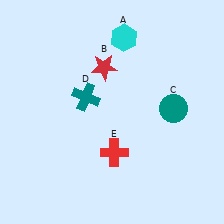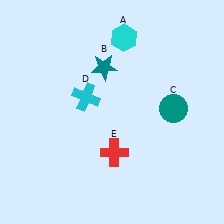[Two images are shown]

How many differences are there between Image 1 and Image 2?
There are 2 differences between the two images.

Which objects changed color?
B changed from red to teal. D changed from teal to cyan.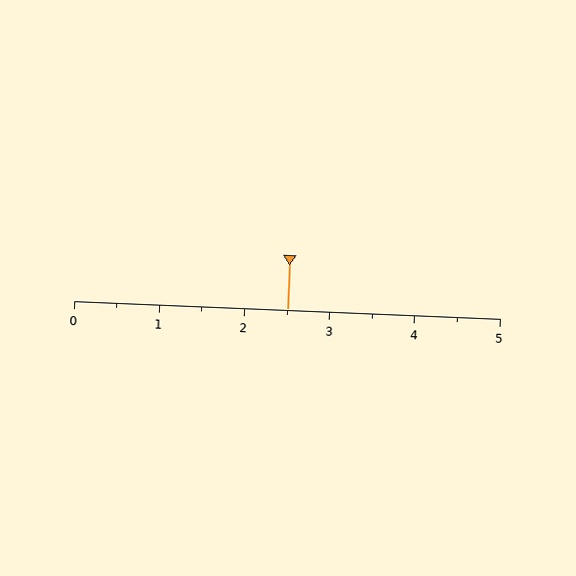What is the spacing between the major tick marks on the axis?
The major ticks are spaced 1 apart.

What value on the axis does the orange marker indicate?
The marker indicates approximately 2.5.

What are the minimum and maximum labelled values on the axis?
The axis runs from 0 to 5.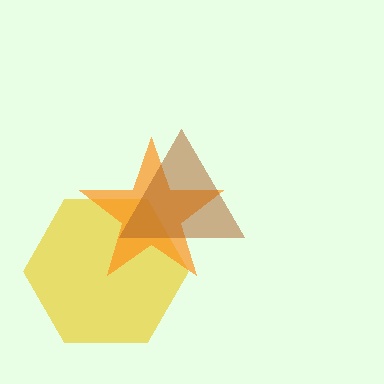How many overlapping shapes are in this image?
There are 3 overlapping shapes in the image.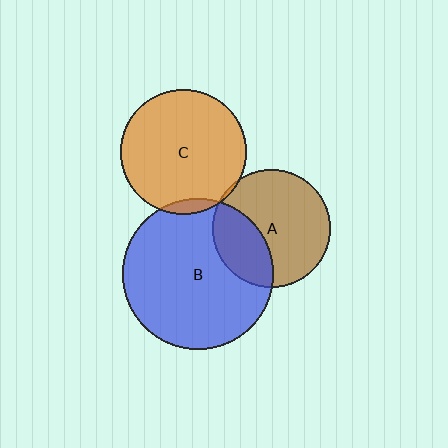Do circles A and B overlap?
Yes.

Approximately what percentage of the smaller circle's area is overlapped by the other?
Approximately 30%.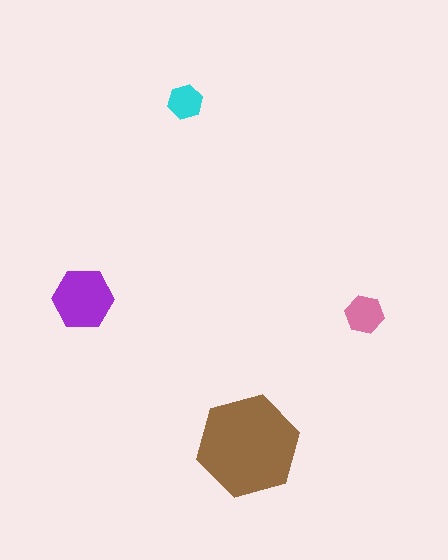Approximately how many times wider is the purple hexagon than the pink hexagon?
About 1.5 times wider.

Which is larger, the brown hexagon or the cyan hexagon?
The brown one.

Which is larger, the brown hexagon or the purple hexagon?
The brown one.